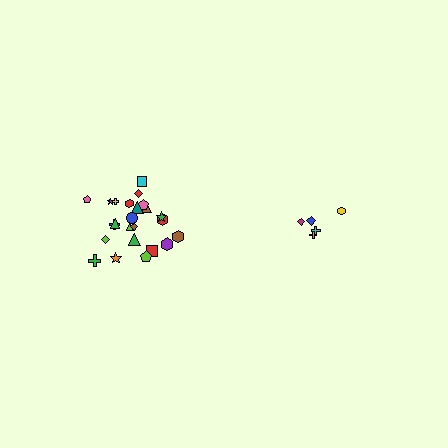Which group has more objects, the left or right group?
The left group.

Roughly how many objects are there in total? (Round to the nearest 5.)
Roughly 30 objects in total.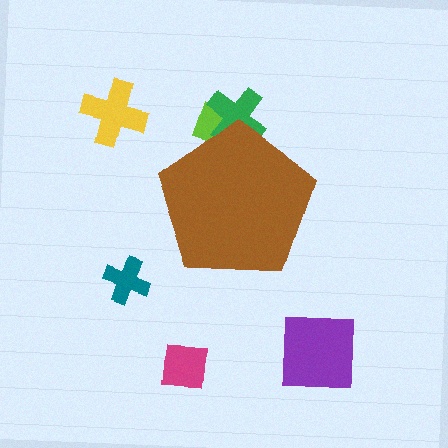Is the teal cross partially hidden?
No, the teal cross is fully visible.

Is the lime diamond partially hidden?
Yes, the lime diamond is partially hidden behind the brown pentagon.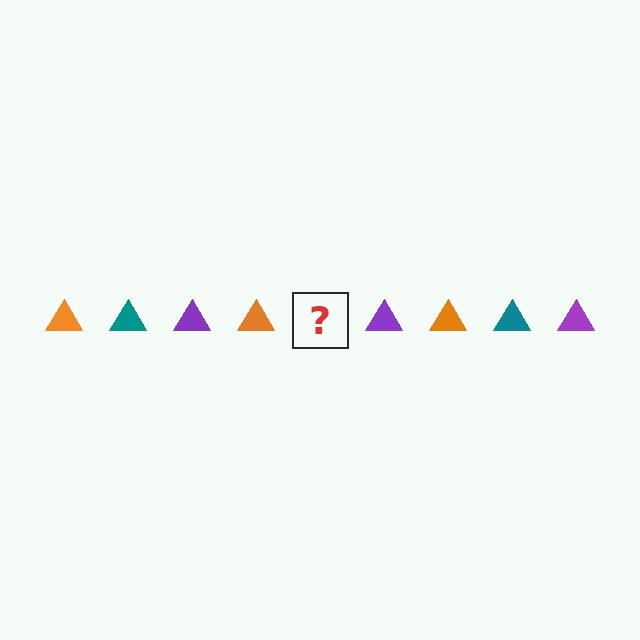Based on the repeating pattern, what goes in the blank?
The blank should be a teal triangle.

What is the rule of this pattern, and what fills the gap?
The rule is that the pattern cycles through orange, teal, purple triangles. The gap should be filled with a teal triangle.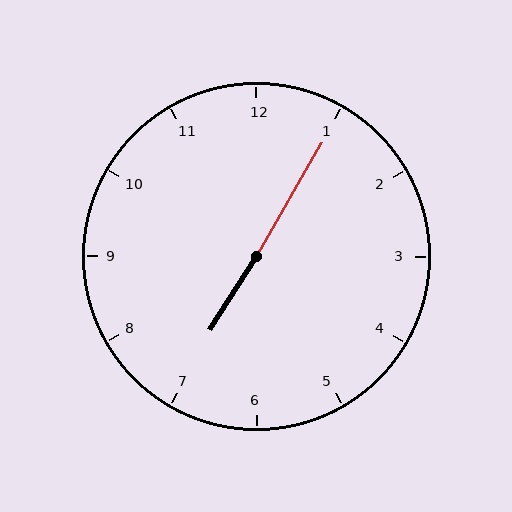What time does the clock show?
7:05.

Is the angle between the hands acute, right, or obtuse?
It is obtuse.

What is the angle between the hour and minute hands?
Approximately 178 degrees.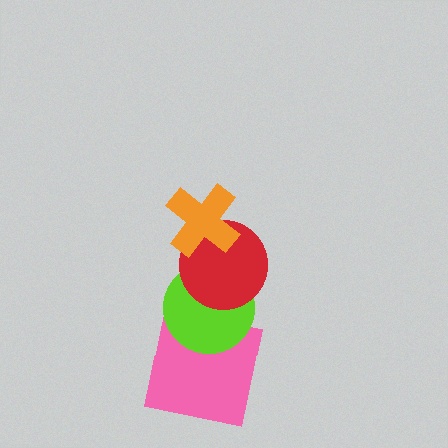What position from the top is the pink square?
The pink square is 4th from the top.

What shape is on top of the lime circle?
The red circle is on top of the lime circle.